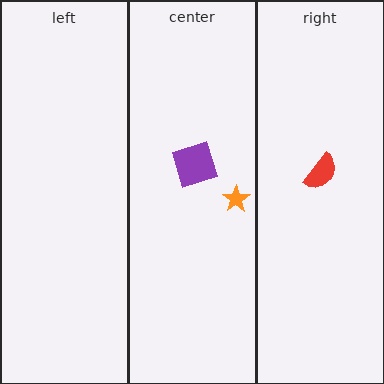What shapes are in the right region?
The red semicircle.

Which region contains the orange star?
The center region.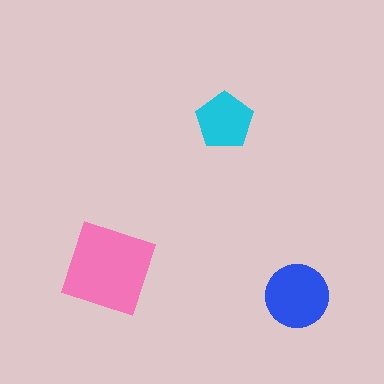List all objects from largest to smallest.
The pink diamond, the blue circle, the cyan pentagon.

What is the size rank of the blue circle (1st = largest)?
2nd.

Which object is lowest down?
The blue circle is bottommost.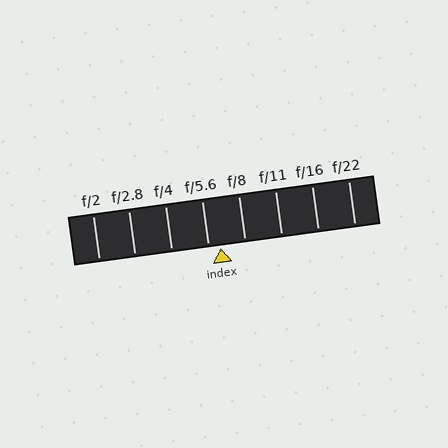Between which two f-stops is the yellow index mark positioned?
The index mark is between f/5.6 and f/8.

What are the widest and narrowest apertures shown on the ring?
The widest aperture shown is f/2 and the narrowest is f/22.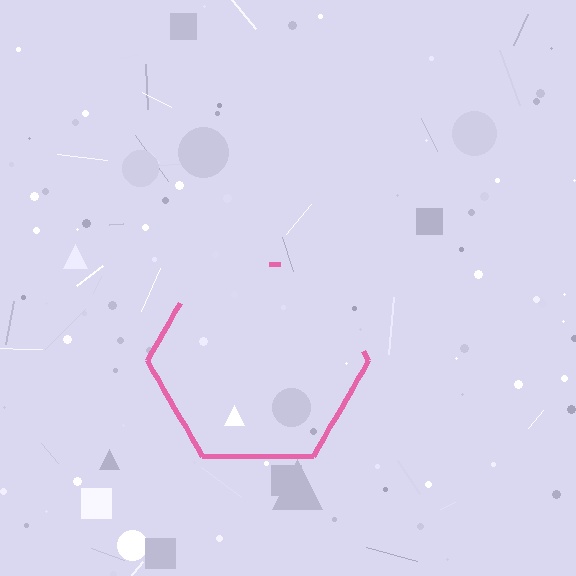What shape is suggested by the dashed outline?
The dashed outline suggests a hexagon.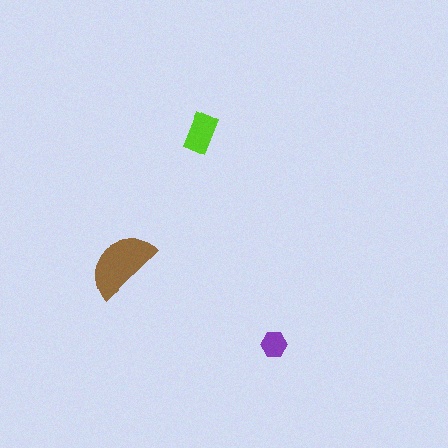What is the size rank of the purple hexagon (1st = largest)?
3rd.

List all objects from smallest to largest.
The purple hexagon, the lime rectangle, the brown semicircle.